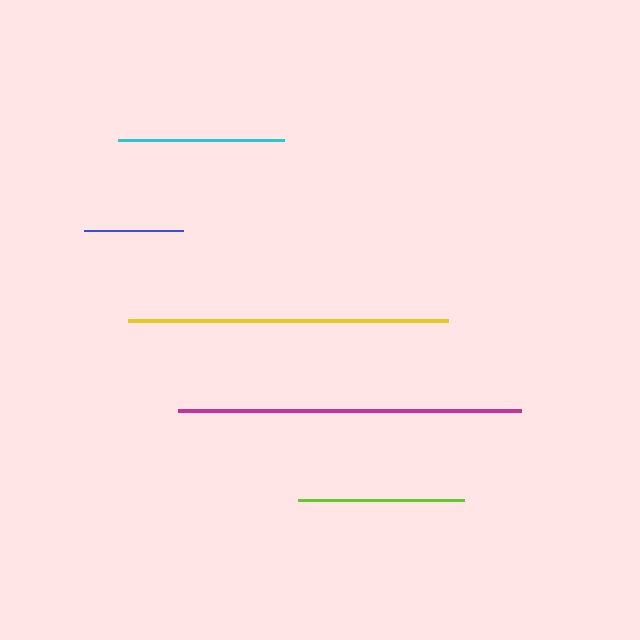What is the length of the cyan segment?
The cyan segment is approximately 166 pixels long.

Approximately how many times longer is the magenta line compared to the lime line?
The magenta line is approximately 2.1 times the length of the lime line.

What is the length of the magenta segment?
The magenta segment is approximately 343 pixels long.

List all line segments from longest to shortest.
From longest to shortest: magenta, yellow, lime, cyan, blue.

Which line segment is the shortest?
The blue line is the shortest at approximately 99 pixels.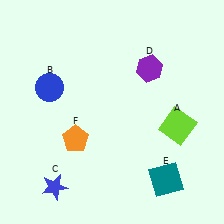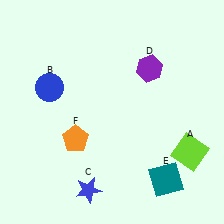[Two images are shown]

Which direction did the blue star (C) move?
The blue star (C) moved right.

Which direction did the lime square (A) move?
The lime square (A) moved down.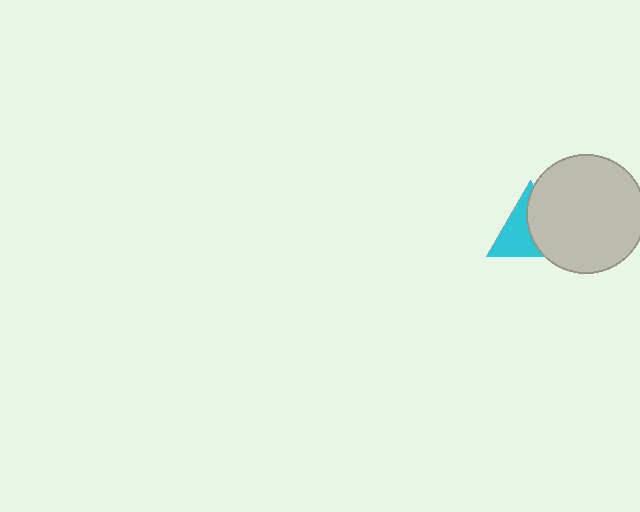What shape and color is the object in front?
The object in front is a light gray circle.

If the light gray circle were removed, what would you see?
You would see the complete cyan triangle.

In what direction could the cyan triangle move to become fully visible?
The cyan triangle could move left. That would shift it out from behind the light gray circle entirely.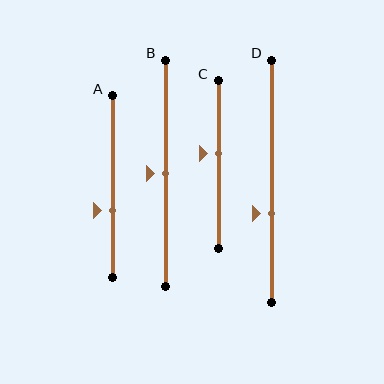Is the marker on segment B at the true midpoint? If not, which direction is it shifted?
Yes, the marker on segment B is at the true midpoint.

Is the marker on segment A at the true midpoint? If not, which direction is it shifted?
No, the marker on segment A is shifted downward by about 13% of the segment length.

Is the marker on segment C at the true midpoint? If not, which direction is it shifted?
No, the marker on segment C is shifted upward by about 6% of the segment length.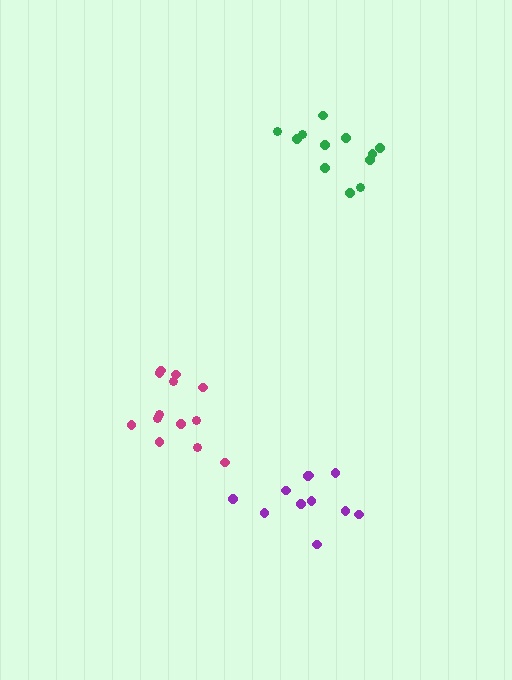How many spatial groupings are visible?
There are 3 spatial groupings.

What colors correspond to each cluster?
The clusters are colored: purple, green, magenta.